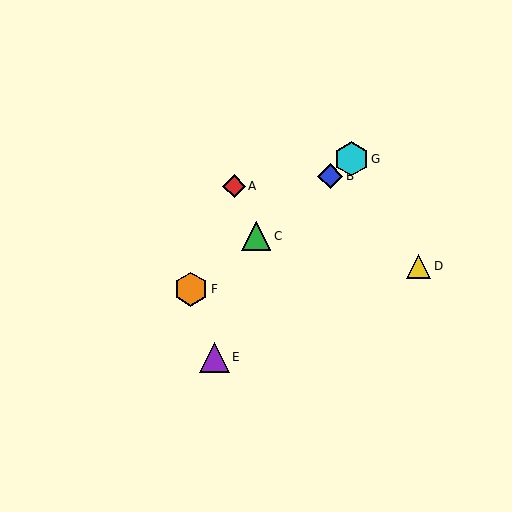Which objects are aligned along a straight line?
Objects B, C, F, G are aligned along a straight line.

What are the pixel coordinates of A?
Object A is at (234, 186).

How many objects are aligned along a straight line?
4 objects (B, C, F, G) are aligned along a straight line.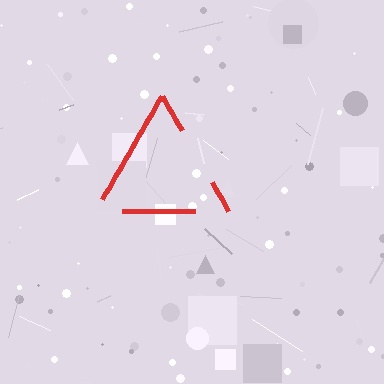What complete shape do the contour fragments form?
The contour fragments form a triangle.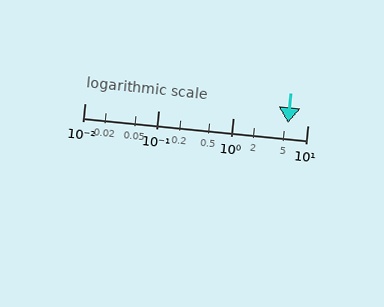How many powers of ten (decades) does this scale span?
The scale spans 3 decades, from 0.01 to 10.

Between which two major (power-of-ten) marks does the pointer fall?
The pointer is between 1 and 10.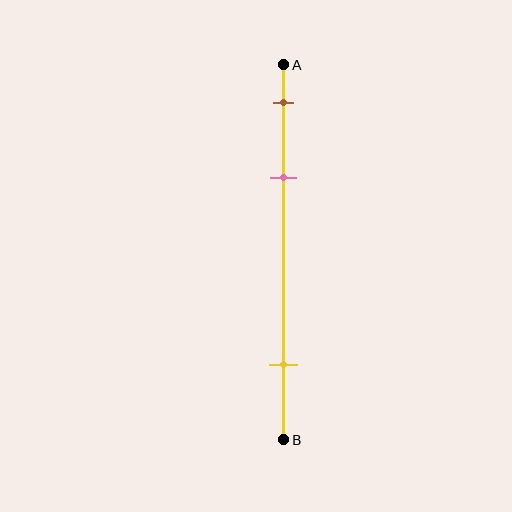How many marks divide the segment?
There are 3 marks dividing the segment.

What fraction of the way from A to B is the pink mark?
The pink mark is approximately 30% (0.3) of the way from A to B.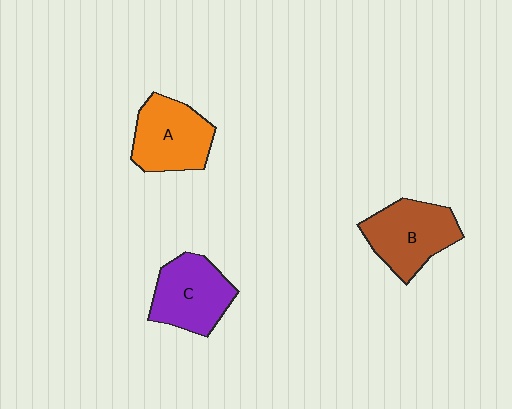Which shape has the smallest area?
Shape C (purple).